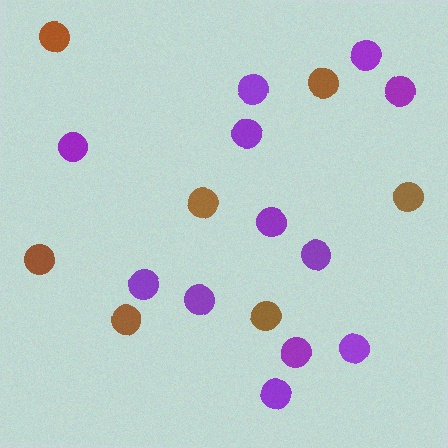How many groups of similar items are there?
There are 2 groups: one group of purple circles (12) and one group of brown circles (7).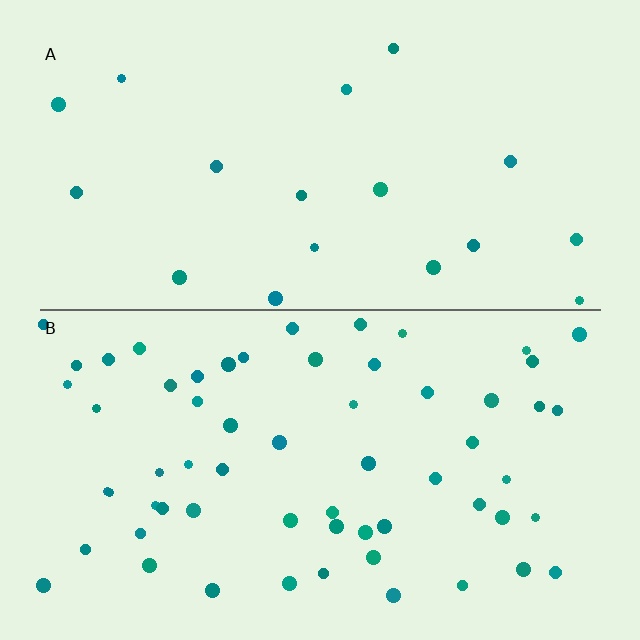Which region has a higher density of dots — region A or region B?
B (the bottom).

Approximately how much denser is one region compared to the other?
Approximately 3.3× — region B over region A.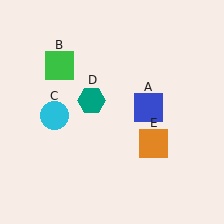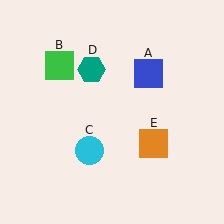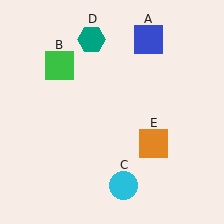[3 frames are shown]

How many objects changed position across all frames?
3 objects changed position: blue square (object A), cyan circle (object C), teal hexagon (object D).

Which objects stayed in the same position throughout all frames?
Green square (object B) and orange square (object E) remained stationary.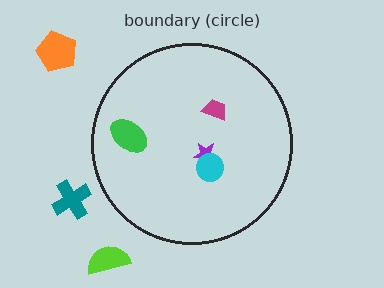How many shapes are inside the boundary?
4 inside, 3 outside.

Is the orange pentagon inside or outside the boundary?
Outside.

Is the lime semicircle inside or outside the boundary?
Outside.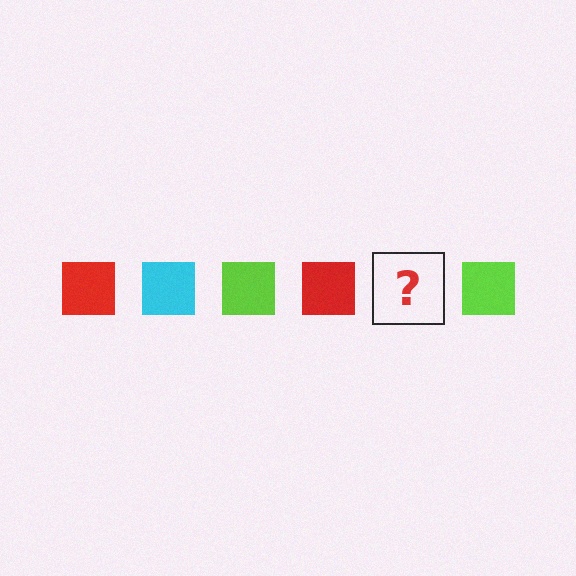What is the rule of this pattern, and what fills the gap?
The rule is that the pattern cycles through red, cyan, lime squares. The gap should be filled with a cyan square.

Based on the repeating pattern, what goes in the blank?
The blank should be a cyan square.